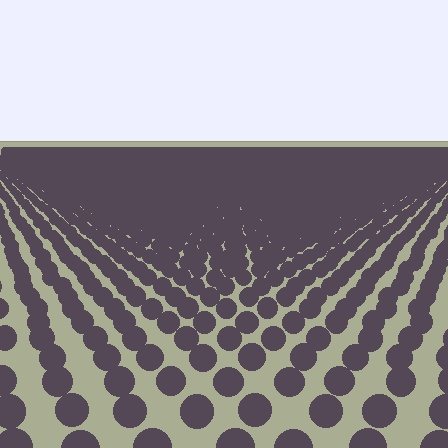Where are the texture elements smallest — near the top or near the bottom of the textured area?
Near the top.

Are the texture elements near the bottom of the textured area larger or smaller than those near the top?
Larger. Near the bottom, elements are closer to the viewer and appear at a bigger on-screen size.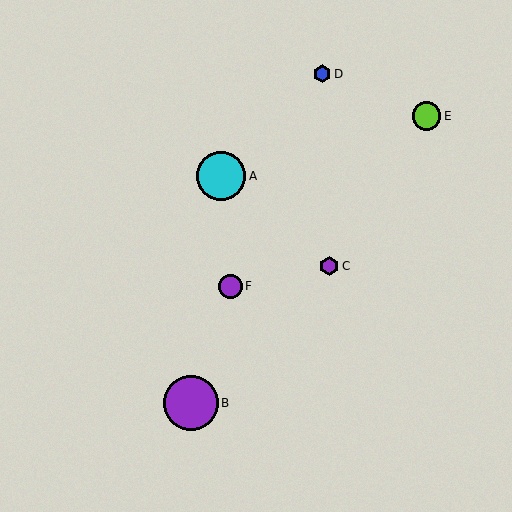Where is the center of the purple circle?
The center of the purple circle is at (230, 286).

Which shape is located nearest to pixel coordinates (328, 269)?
The purple hexagon (labeled C) at (329, 266) is nearest to that location.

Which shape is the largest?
The purple circle (labeled B) is the largest.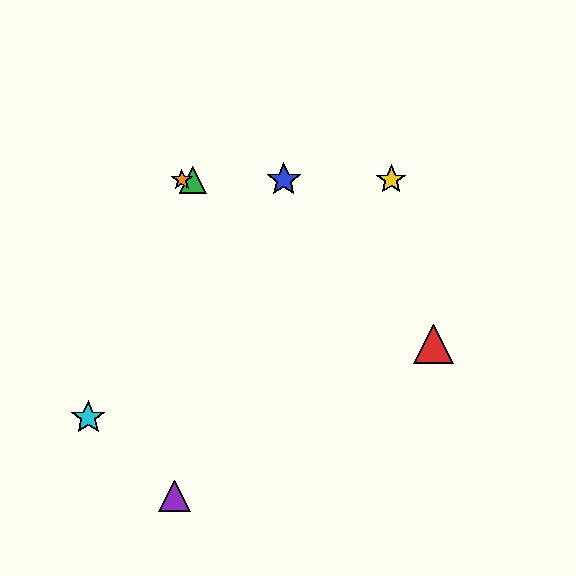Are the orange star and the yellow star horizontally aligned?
Yes, both are at y≈180.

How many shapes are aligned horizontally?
4 shapes (the blue star, the green triangle, the yellow star, the orange star) are aligned horizontally.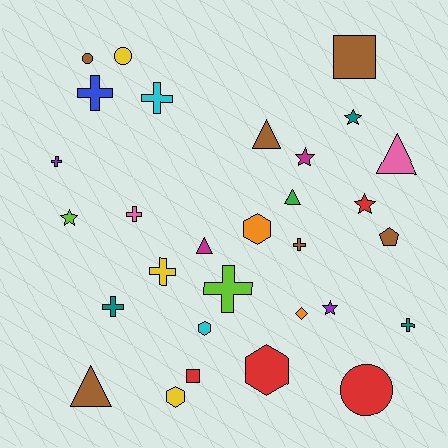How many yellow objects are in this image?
There are 3 yellow objects.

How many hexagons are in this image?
There are 4 hexagons.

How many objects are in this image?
There are 30 objects.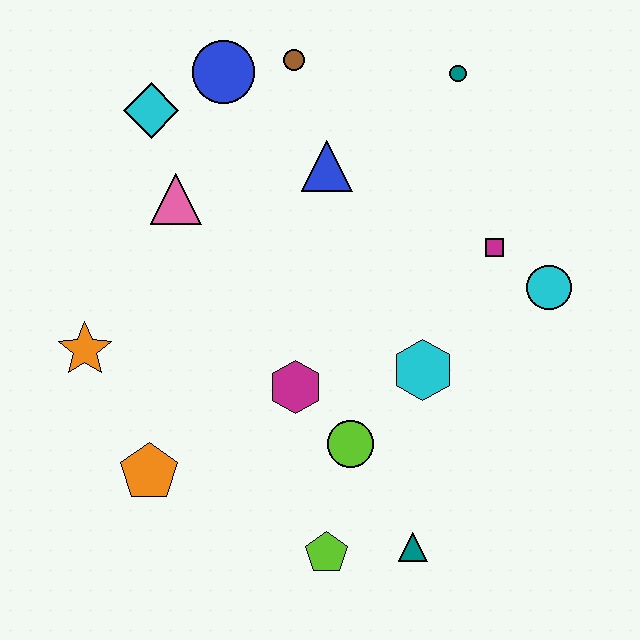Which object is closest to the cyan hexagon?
The lime circle is closest to the cyan hexagon.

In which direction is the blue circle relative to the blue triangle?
The blue circle is to the left of the blue triangle.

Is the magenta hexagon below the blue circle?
Yes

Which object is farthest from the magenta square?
The orange star is farthest from the magenta square.